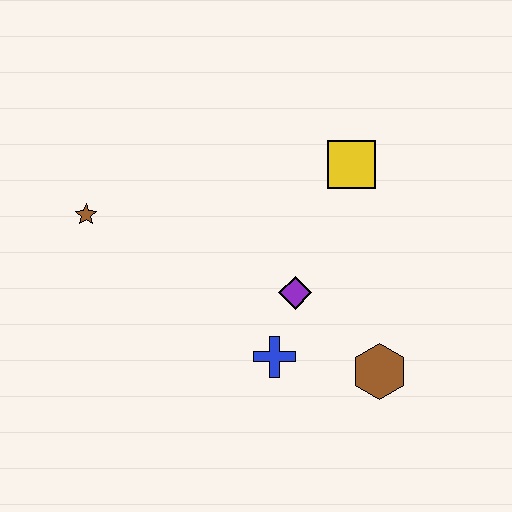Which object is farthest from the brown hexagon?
The brown star is farthest from the brown hexagon.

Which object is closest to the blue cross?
The purple diamond is closest to the blue cross.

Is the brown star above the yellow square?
No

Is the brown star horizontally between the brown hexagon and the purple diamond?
No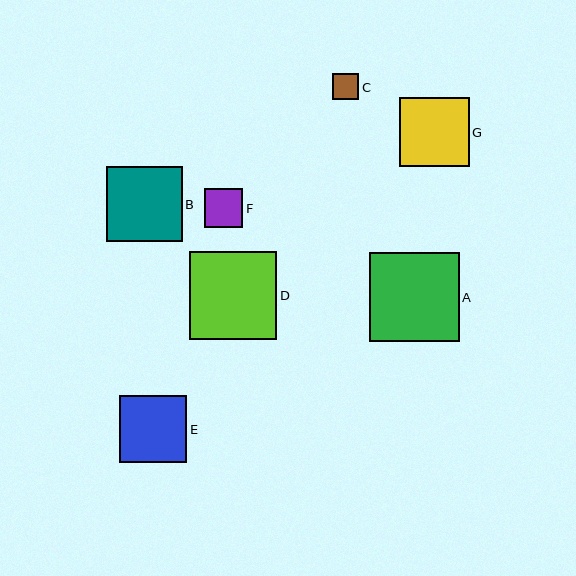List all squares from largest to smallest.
From largest to smallest: A, D, B, G, E, F, C.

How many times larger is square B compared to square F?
Square B is approximately 1.9 times the size of square F.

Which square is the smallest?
Square C is the smallest with a size of approximately 26 pixels.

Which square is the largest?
Square A is the largest with a size of approximately 89 pixels.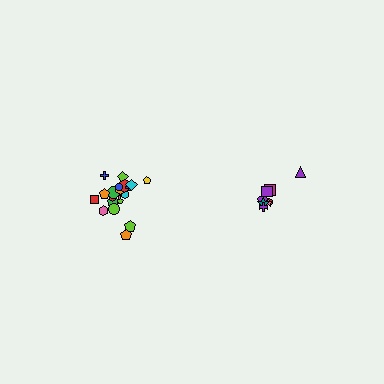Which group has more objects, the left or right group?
The left group.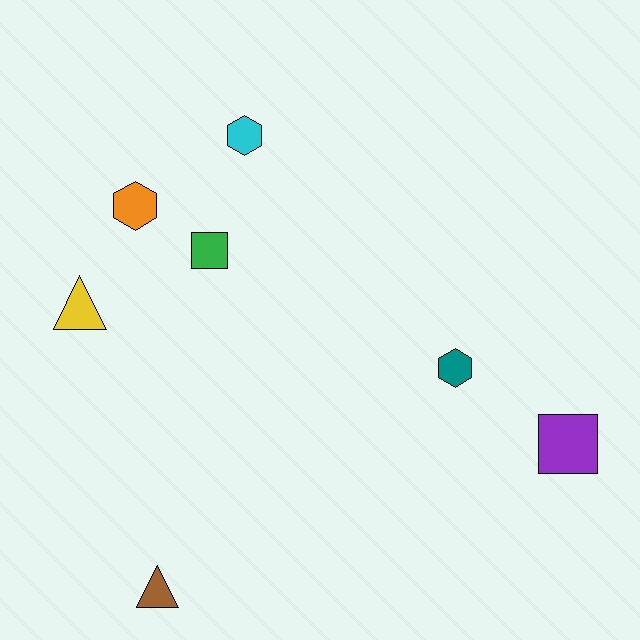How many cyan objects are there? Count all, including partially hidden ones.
There is 1 cyan object.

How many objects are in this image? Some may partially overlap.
There are 7 objects.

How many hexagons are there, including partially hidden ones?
There are 3 hexagons.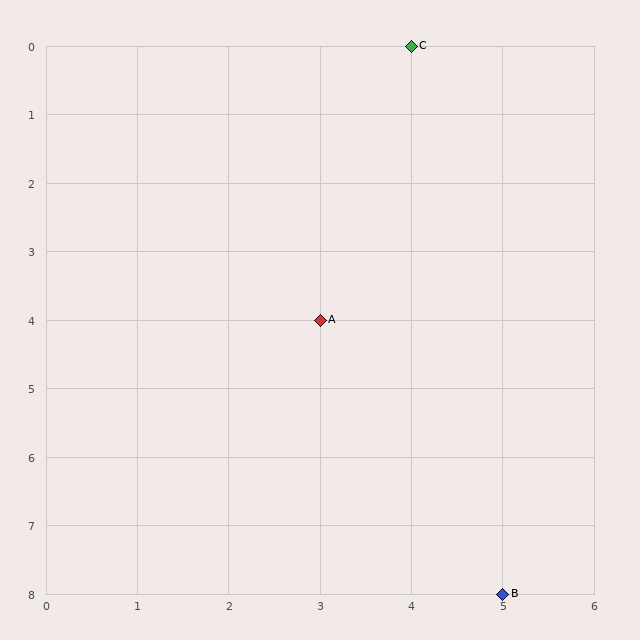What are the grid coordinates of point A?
Point A is at grid coordinates (3, 4).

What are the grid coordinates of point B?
Point B is at grid coordinates (5, 8).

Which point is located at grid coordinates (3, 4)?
Point A is at (3, 4).